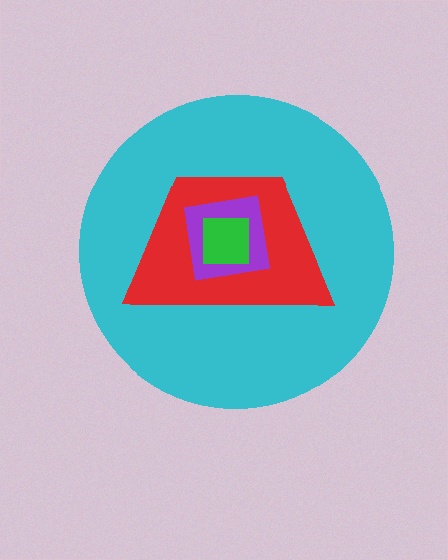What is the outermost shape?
The cyan circle.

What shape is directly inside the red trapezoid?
The purple square.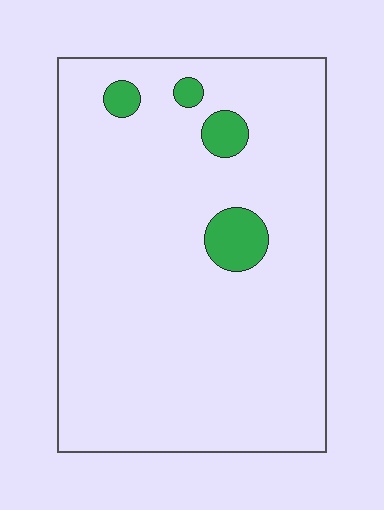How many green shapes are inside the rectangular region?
4.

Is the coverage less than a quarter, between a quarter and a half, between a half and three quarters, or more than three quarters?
Less than a quarter.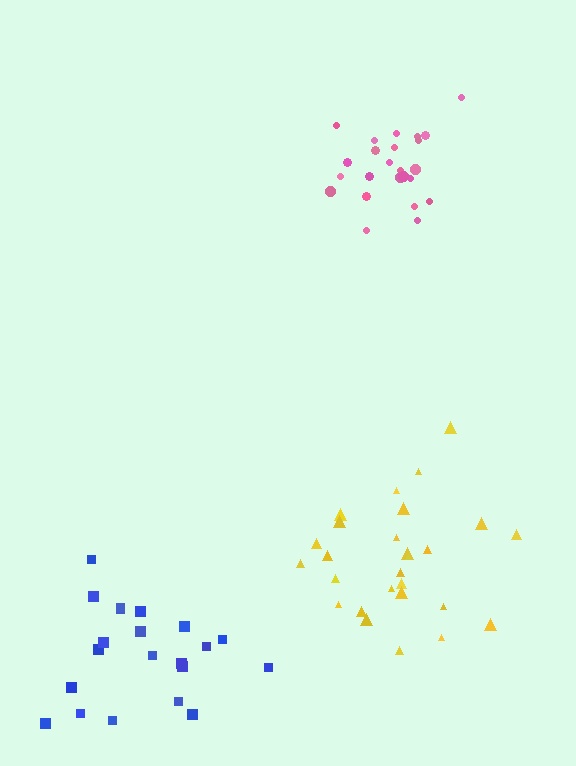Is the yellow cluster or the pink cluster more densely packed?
Pink.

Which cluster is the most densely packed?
Pink.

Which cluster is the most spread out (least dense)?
Yellow.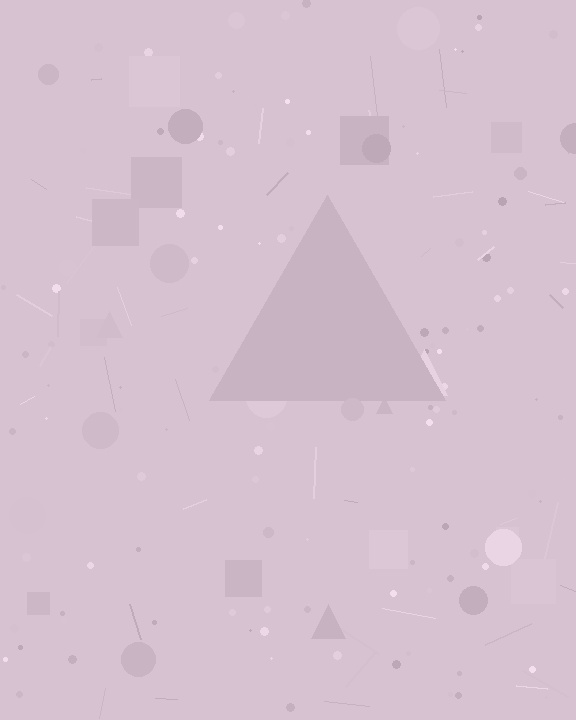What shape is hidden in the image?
A triangle is hidden in the image.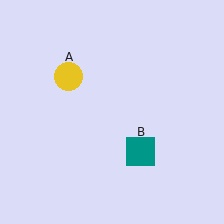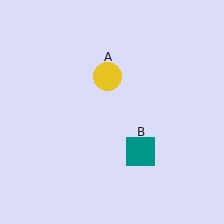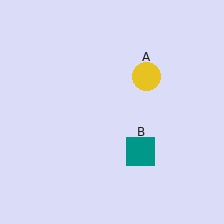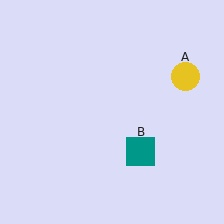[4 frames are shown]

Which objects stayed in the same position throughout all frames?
Teal square (object B) remained stationary.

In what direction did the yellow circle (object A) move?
The yellow circle (object A) moved right.